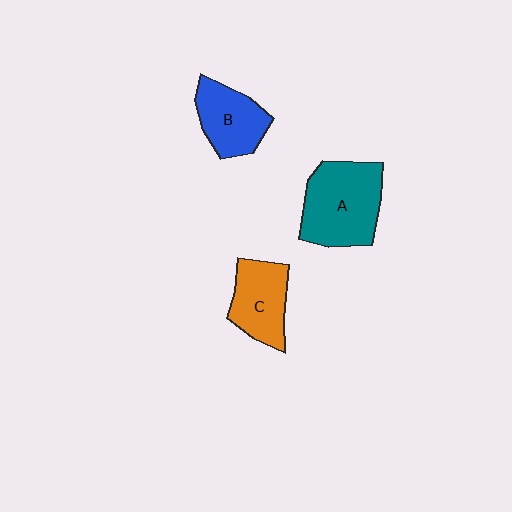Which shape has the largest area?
Shape A (teal).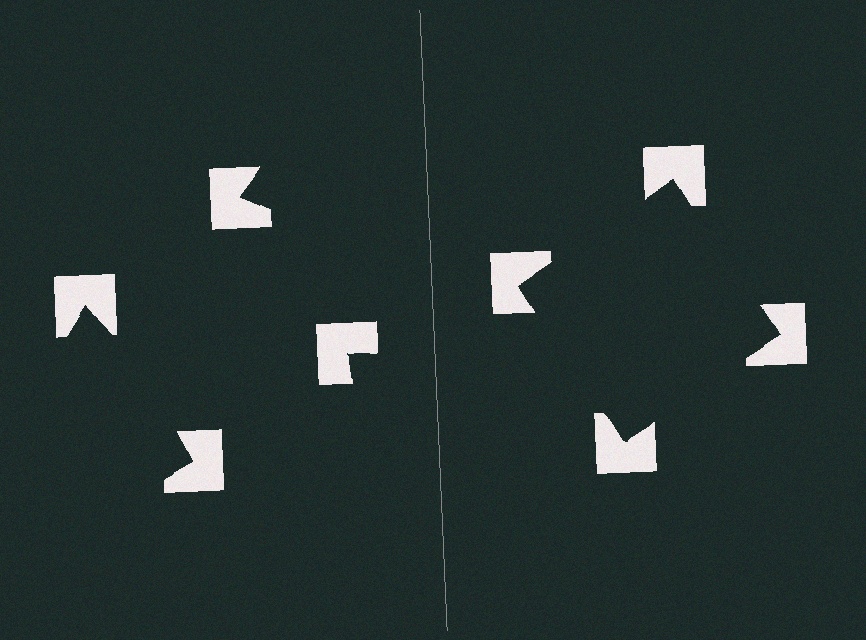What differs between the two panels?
The notched squares are positioned identically on both sides; only the wedge orientations differ. On the right they align to a square; on the left they are misaligned.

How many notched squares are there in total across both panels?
8 — 4 on each side.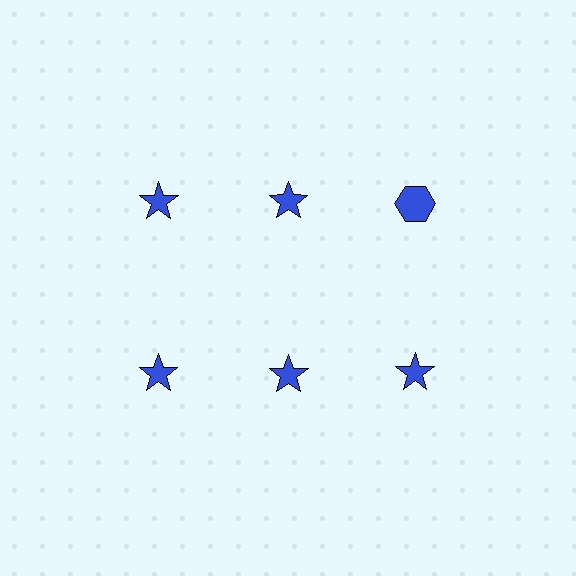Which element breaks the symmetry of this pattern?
The blue hexagon in the top row, center column breaks the symmetry. All other shapes are blue stars.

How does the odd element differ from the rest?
It has a different shape: hexagon instead of star.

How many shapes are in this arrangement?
There are 6 shapes arranged in a grid pattern.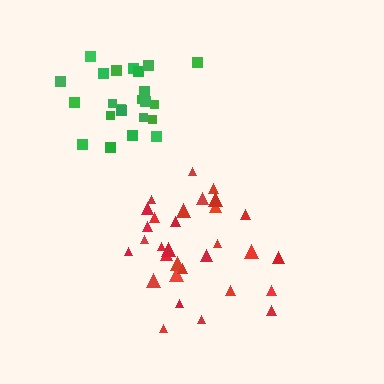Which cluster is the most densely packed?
Green.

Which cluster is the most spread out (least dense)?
Red.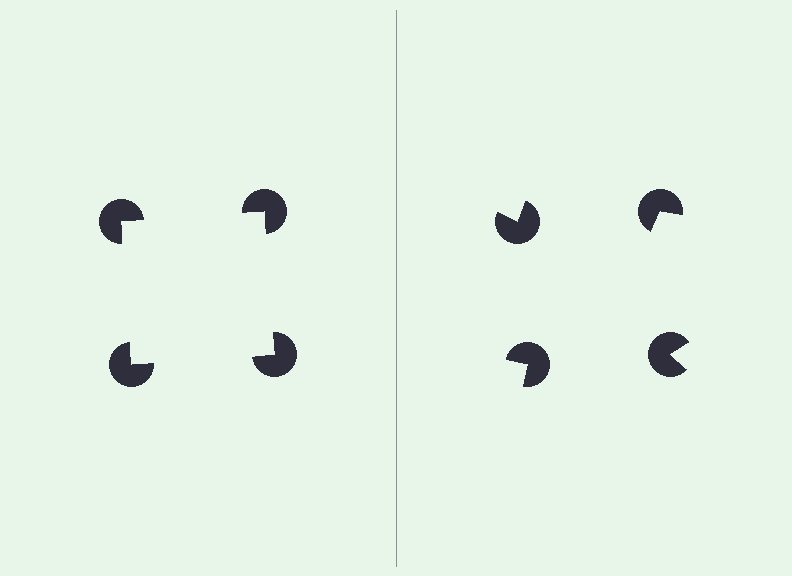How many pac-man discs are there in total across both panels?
8 — 4 on each side.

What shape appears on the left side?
An illusory square.